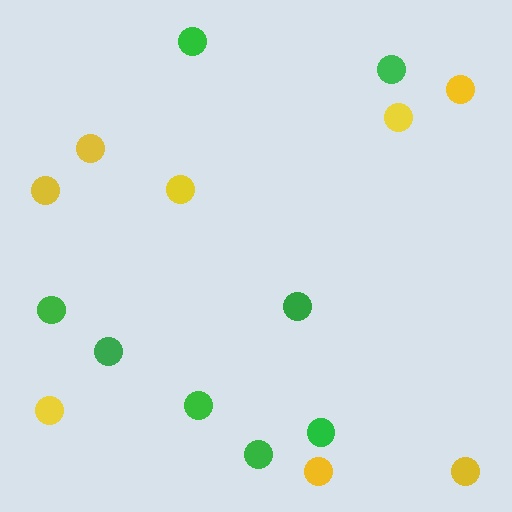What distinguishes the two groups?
There are 2 groups: one group of yellow circles (8) and one group of green circles (8).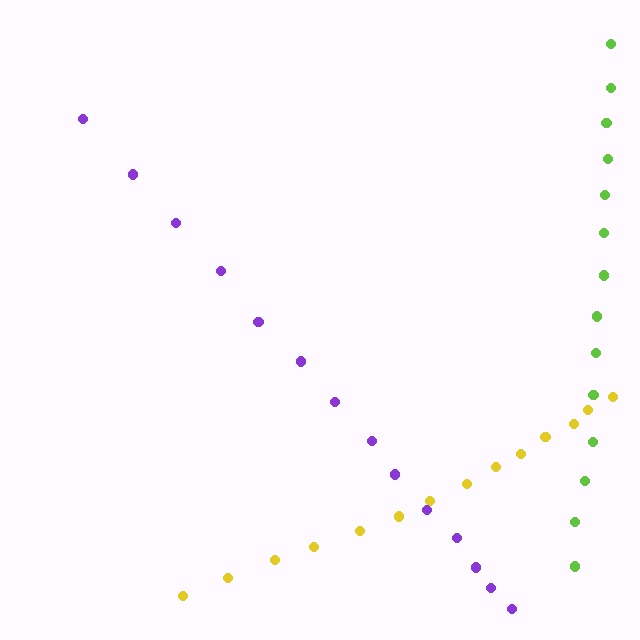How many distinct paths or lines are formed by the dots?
There are 3 distinct paths.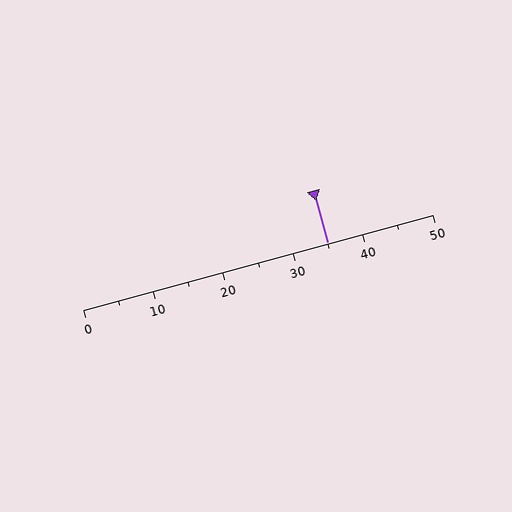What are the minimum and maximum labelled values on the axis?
The axis runs from 0 to 50.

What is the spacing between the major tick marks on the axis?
The major ticks are spaced 10 apart.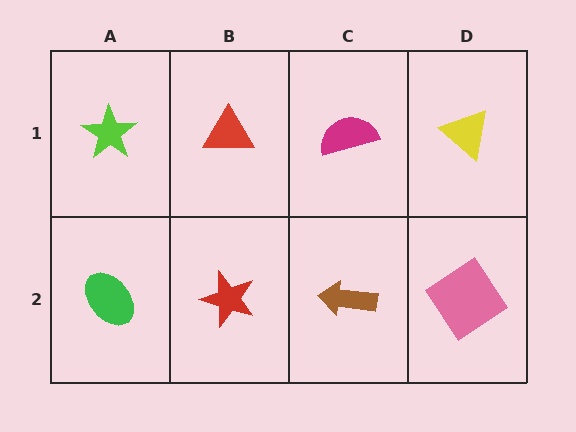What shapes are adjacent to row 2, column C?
A magenta semicircle (row 1, column C), a red star (row 2, column B), a pink diamond (row 2, column D).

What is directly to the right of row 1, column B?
A magenta semicircle.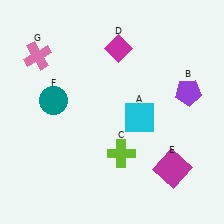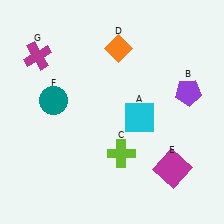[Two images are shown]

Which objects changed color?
D changed from magenta to orange. G changed from pink to magenta.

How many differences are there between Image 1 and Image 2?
There are 2 differences between the two images.